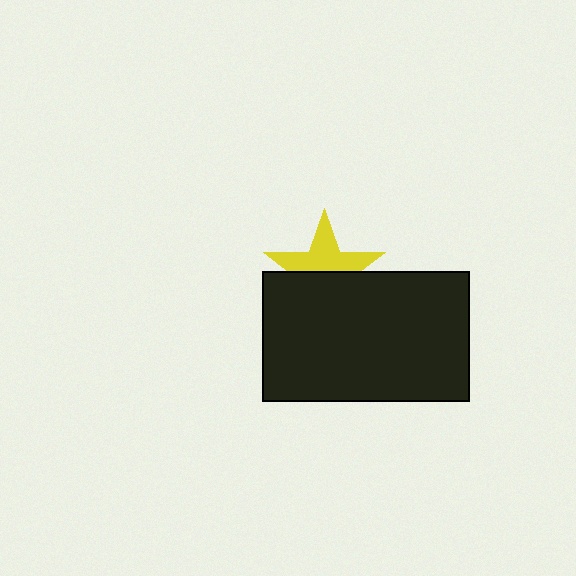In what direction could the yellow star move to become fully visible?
The yellow star could move up. That would shift it out from behind the black rectangle entirely.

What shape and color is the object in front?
The object in front is a black rectangle.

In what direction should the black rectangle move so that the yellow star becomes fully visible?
The black rectangle should move down. That is the shortest direction to clear the overlap and leave the yellow star fully visible.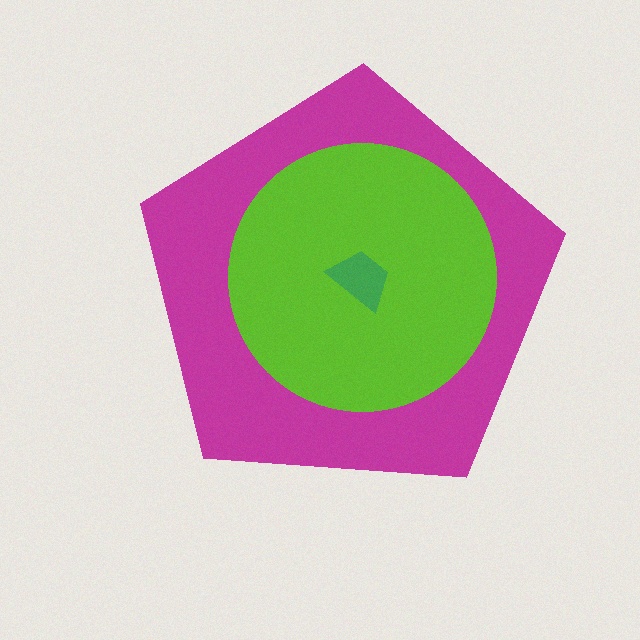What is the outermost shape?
The magenta pentagon.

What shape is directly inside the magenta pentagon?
The lime circle.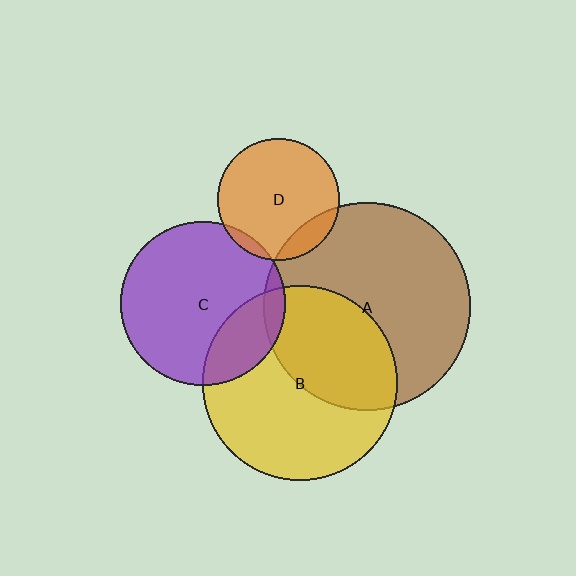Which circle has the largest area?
Circle A (brown).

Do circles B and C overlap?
Yes.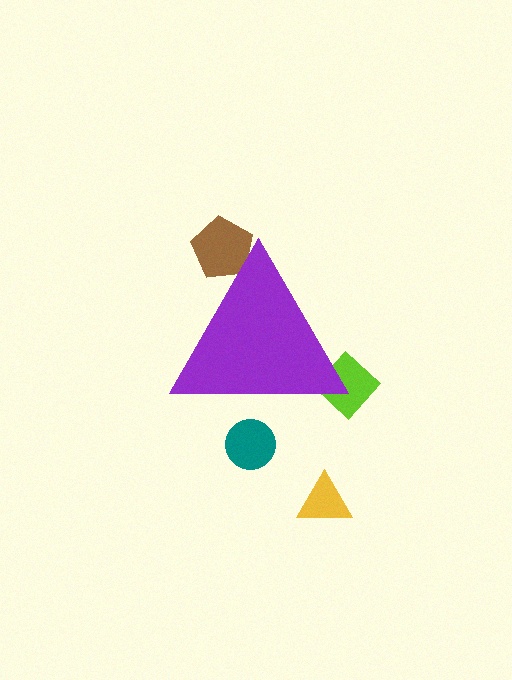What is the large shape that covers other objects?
A purple triangle.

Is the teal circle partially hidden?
Yes, the teal circle is partially hidden behind the purple triangle.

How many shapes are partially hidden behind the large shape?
3 shapes are partially hidden.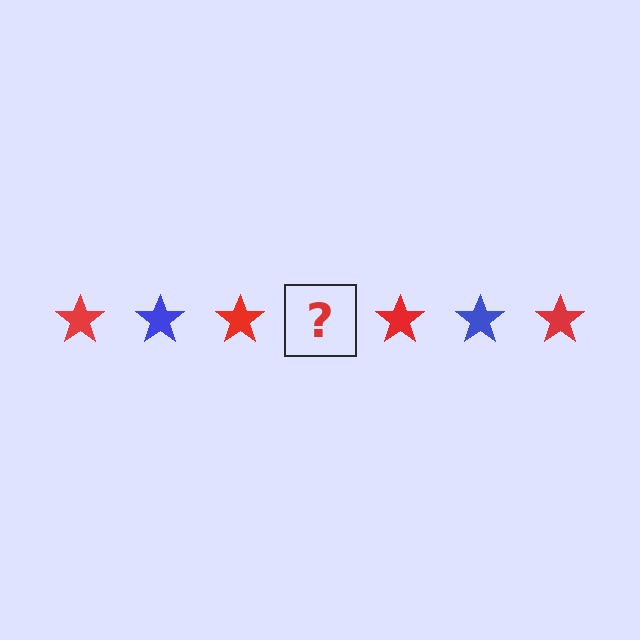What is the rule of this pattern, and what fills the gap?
The rule is that the pattern cycles through red, blue stars. The gap should be filled with a blue star.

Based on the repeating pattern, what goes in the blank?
The blank should be a blue star.